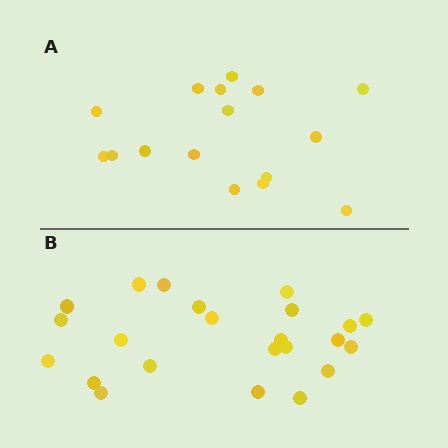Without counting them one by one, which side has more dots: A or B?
Region B (the bottom region) has more dots.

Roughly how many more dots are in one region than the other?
Region B has roughly 8 or so more dots than region A.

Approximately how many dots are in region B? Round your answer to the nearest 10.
About 20 dots. (The exact count is 23, which rounds to 20.)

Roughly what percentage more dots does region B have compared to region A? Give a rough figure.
About 45% more.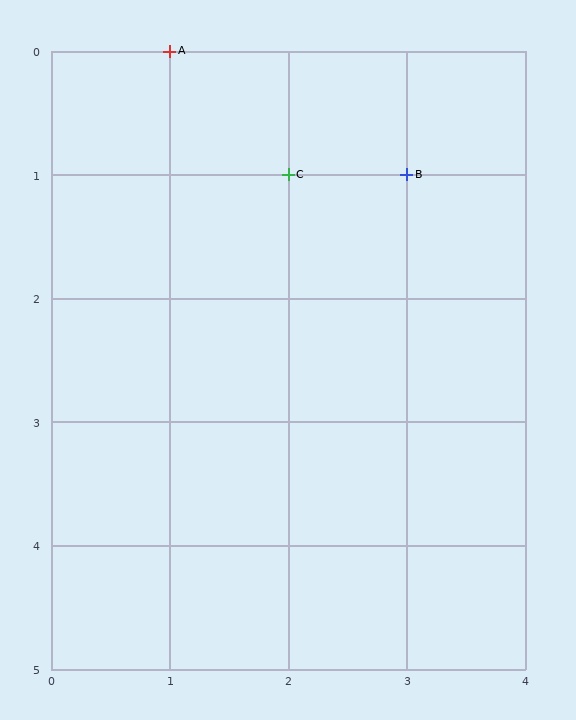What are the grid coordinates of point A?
Point A is at grid coordinates (1, 0).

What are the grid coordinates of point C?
Point C is at grid coordinates (2, 1).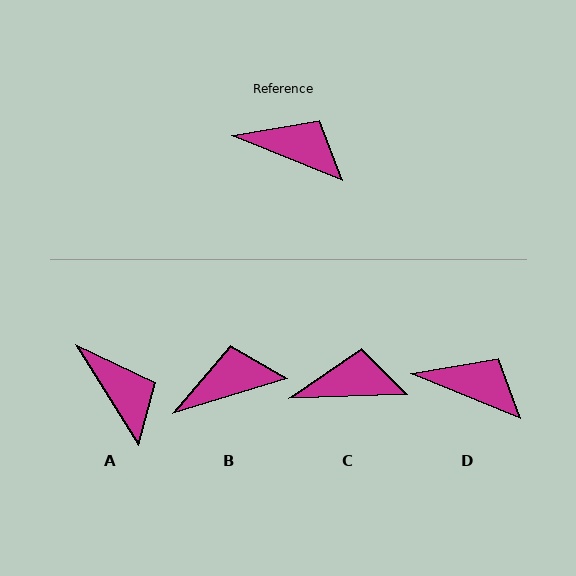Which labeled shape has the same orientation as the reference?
D.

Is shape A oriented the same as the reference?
No, it is off by about 36 degrees.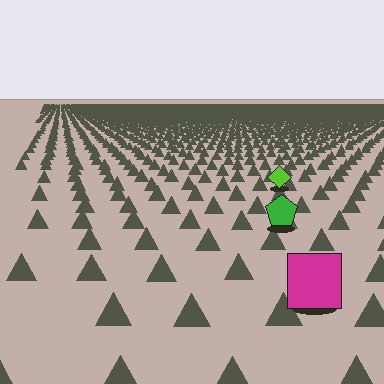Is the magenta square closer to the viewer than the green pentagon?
Yes. The magenta square is closer — you can tell from the texture gradient: the ground texture is coarser near it.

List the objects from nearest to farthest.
From nearest to farthest: the magenta square, the green pentagon, the lime diamond.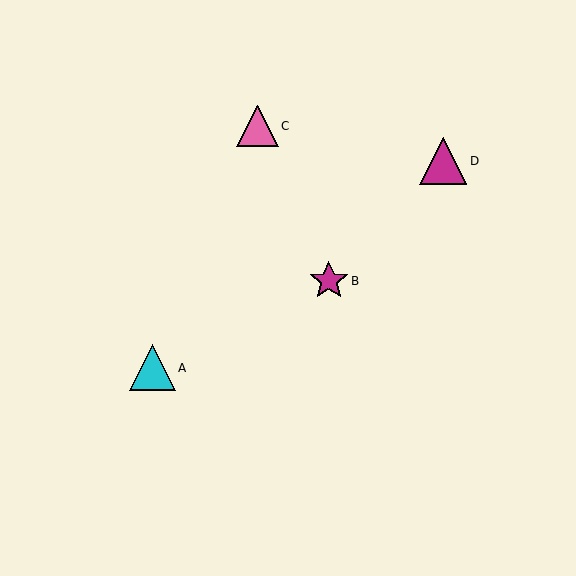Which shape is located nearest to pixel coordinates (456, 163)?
The magenta triangle (labeled D) at (443, 161) is nearest to that location.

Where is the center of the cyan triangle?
The center of the cyan triangle is at (152, 368).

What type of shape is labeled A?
Shape A is a cyan triangle.